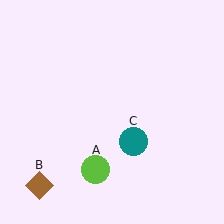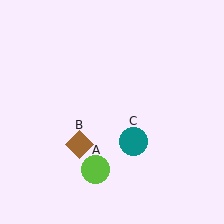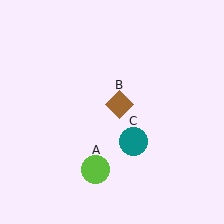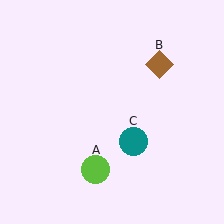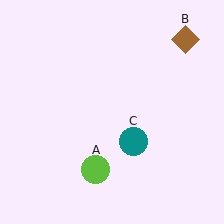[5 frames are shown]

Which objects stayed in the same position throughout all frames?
Lime circle (object A) and teal circle (object C) remained stationary.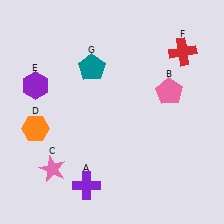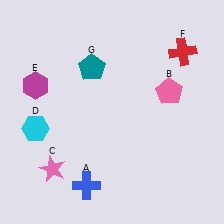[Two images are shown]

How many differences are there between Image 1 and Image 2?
There are 3 differences between the two images.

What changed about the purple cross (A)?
In Image 1, A is purple. In Image 2, it changed to blue.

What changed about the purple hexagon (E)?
In Image 1, E is purple. In Image 2, it changed to magenta.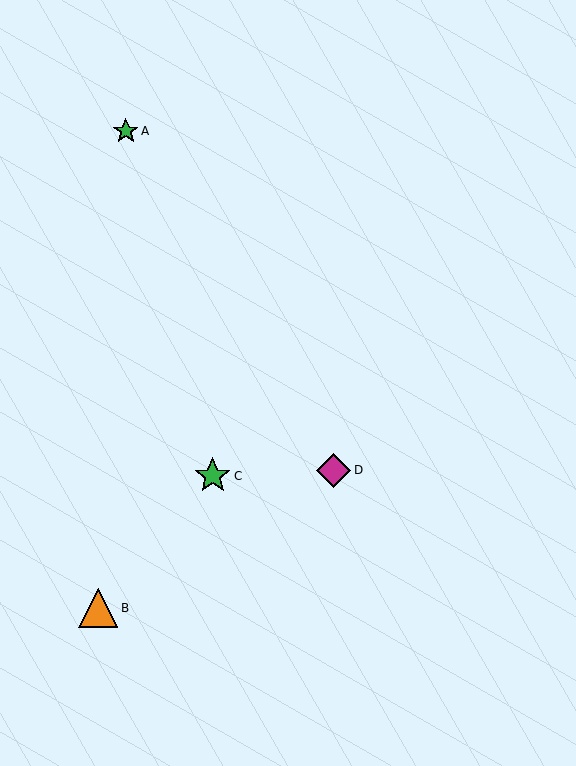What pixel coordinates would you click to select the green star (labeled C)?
Click at (213, 476) to select the green star C.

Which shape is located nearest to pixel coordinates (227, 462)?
The green star (labeled C) at (213, 476) is nearest to that location.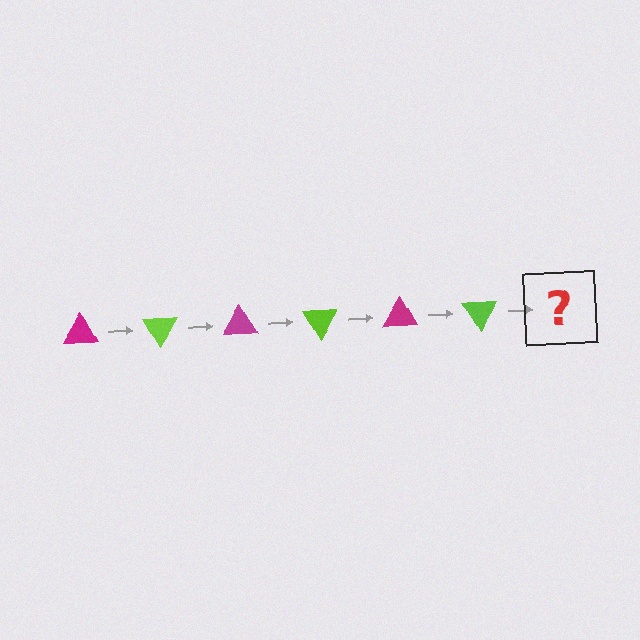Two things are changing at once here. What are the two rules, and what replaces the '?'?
The two rules are that it rotates 60 degrees each step and the color cycles through magenta and lime. The '?' should be a magenta triangle, rotated 360 degrees from the start.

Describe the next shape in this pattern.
It should be a magenta triangle, rotated 360 degrees from the start.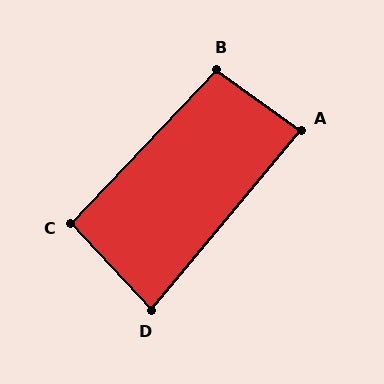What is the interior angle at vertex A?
Approximately 86 degrees (approximately right).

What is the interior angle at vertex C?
Approximately 94 degrees (approximately right).